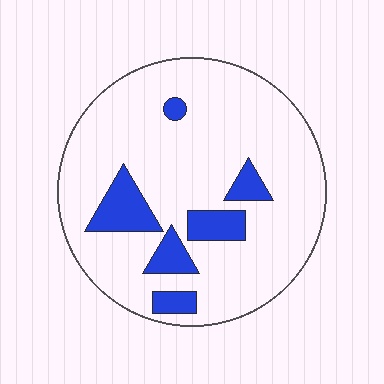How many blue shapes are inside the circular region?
6.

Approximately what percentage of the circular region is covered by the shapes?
Approximately 15%.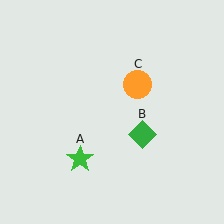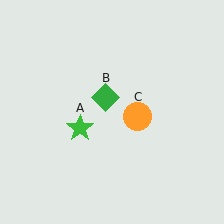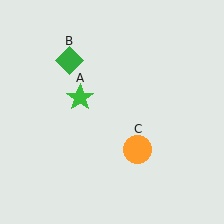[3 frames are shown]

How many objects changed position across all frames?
3 objects changed position: green star (object A), green diamond (object B), orange circle (object C).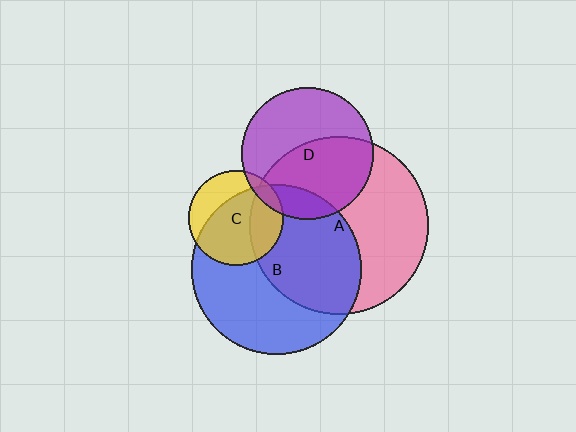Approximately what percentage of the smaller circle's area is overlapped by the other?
Approximately 25%.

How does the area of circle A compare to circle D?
Approximately 1.8 times.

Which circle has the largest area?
Circle A (pink).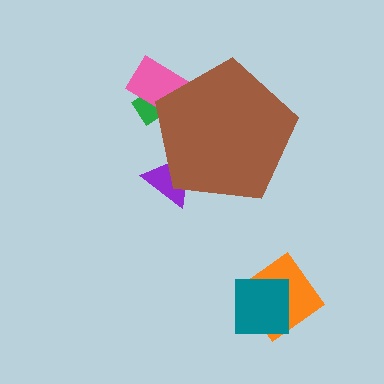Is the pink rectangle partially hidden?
Yes, the pink rectangle is partially hidden behind the brown pentagon.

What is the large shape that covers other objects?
A brown pentagon.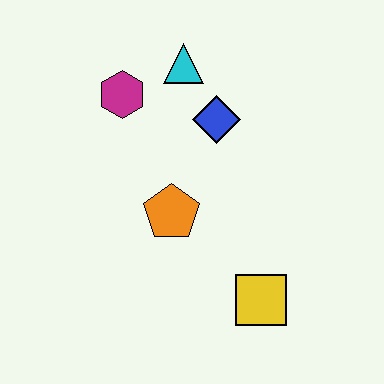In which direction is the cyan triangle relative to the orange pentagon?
The cyan triangle is above the orange pentagon.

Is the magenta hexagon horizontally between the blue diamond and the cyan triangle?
No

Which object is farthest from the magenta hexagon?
The yellow square is farthest from the magenta hexagon.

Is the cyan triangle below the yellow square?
No